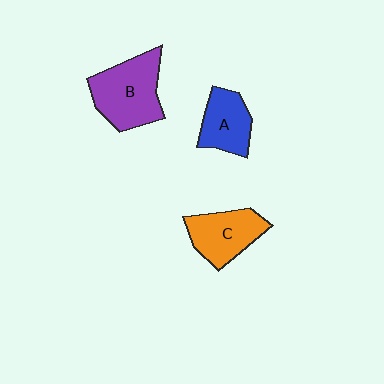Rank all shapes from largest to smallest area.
From largest to smallest: B (purple), C (orange), A (blue).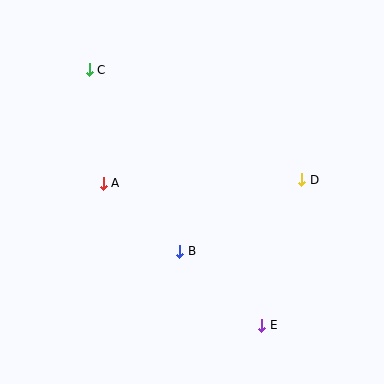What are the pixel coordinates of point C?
Point C is at (89, 70).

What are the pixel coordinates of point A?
Point A is at (103, 183).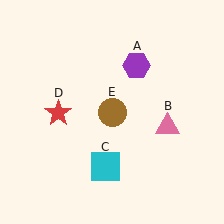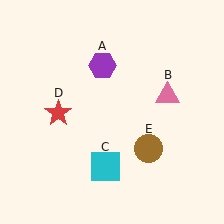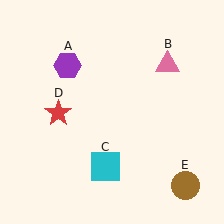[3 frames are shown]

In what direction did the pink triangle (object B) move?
The pink triangle (object B) moved up.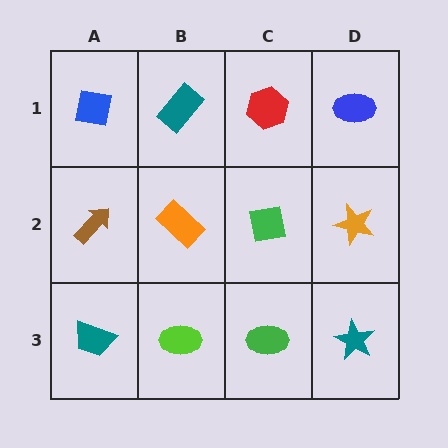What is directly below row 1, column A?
A brown arrow.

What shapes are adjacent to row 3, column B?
An orange rectangle (row 2, column B), a teal trapezoid (row 3, column A), a green ellipse (row 3, column C).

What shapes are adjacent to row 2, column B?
A teal rectangle (row 1, column B), a lime ellipse (row 3, column B), a brown arrow (row 2, column A), a green square (row 2, column C).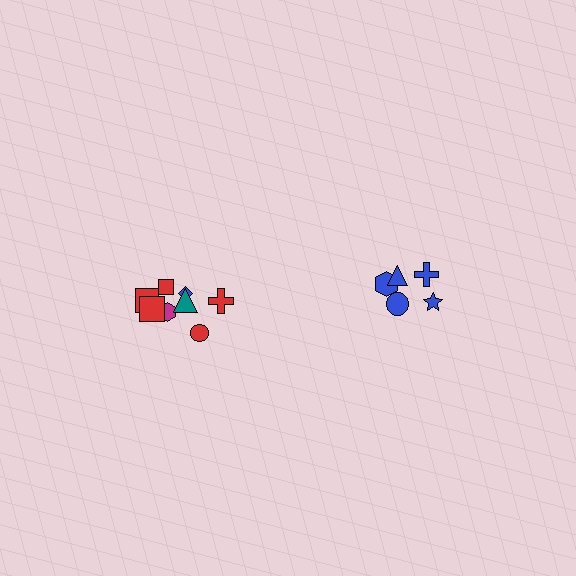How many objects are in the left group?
There are 8 objects.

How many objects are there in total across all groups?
There are 13 objects.